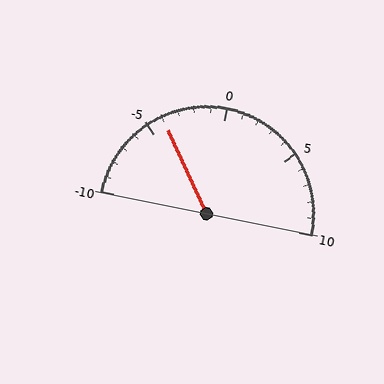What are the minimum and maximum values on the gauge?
The gauge ranges from -10 to 10.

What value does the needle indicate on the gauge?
The needle indicates approximately -4.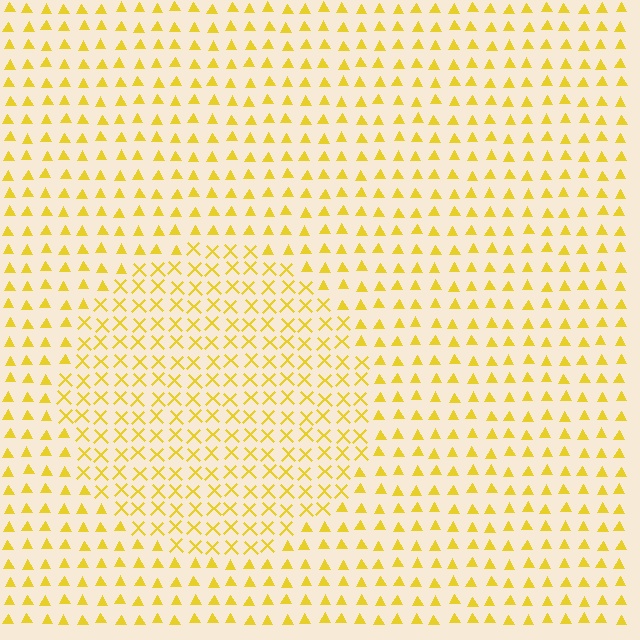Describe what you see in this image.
The image is filled with small yellow elements arranged in a uniform grid. A circle-shaped region contains X marks, while the surrounding area contains triangles. The boundary is defined purely by the change in element shape.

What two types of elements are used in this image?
The image uses X marks inside the circle region and triangles outside it.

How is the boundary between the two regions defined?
The boundary is defined by a change in element shape: X marks inside vs. triangles outside. All elements share the same color and spacing.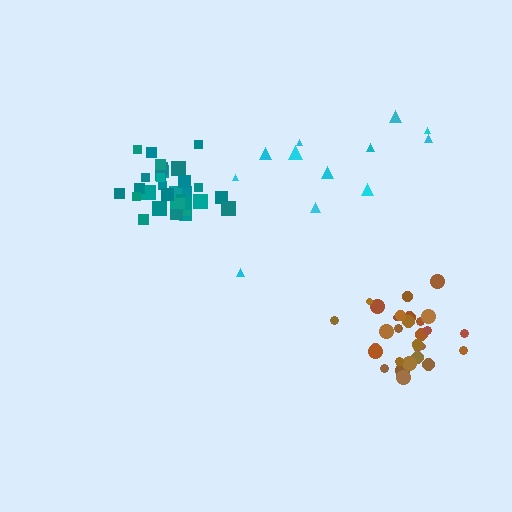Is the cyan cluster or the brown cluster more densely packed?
Brown.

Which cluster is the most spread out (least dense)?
Cyan.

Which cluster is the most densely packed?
Teal.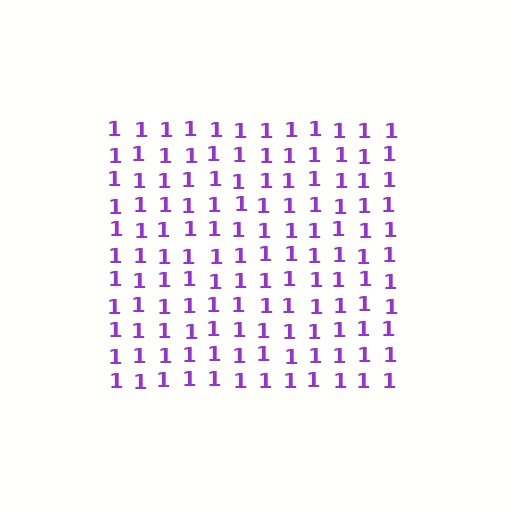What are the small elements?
The small elements are digit 1's.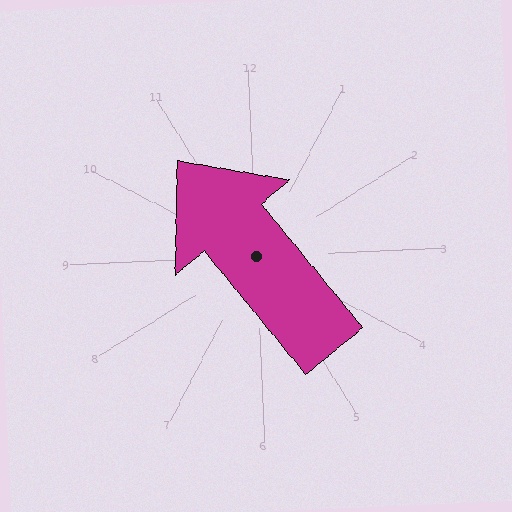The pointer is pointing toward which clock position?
Roughly 11 o'clock.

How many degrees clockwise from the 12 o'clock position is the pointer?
Approximately 323 degrees.